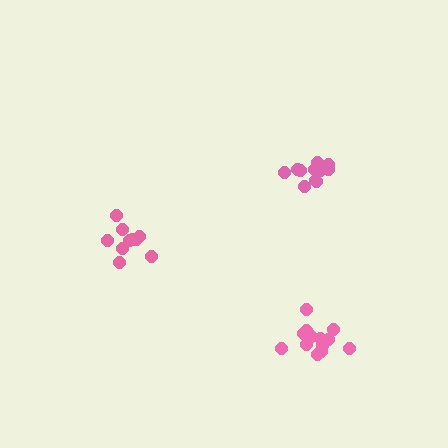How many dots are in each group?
Group 1: 10 dots, Group 2: 11 dots, Group 3: 13 dots (34 total).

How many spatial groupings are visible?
There are 3 spatial groupings.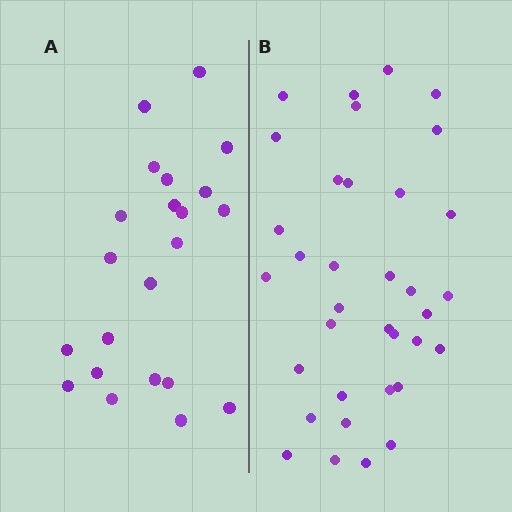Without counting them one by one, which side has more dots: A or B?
Region B (the right region) has more dots.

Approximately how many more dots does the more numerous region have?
Region B has approximately 15 more dots than region A.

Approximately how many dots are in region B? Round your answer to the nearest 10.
About 40 dots. (The exact count is 35, which rounds to 40.)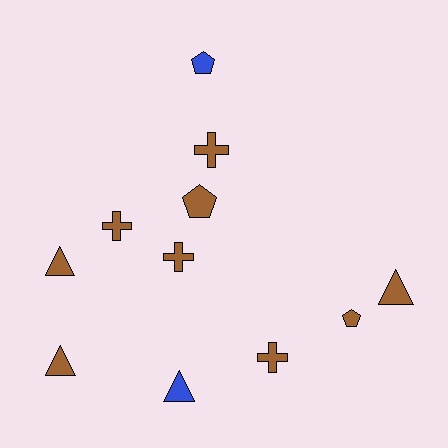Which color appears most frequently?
Brown, with 9 objects.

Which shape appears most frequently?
Cross, with 4 objects.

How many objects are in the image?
There are 11 objects.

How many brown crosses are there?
There are 4 brown crosses.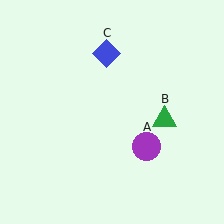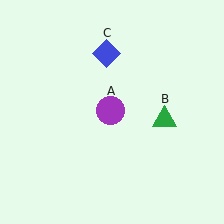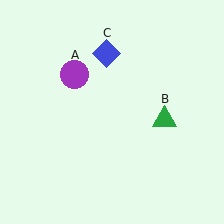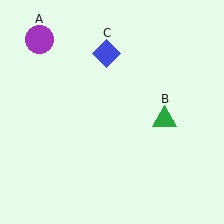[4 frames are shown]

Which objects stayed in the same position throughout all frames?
Green triangle (object B) and blue diamond (object C) remained stationary.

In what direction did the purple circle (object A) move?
The purple circle (object A) moved up and to the left.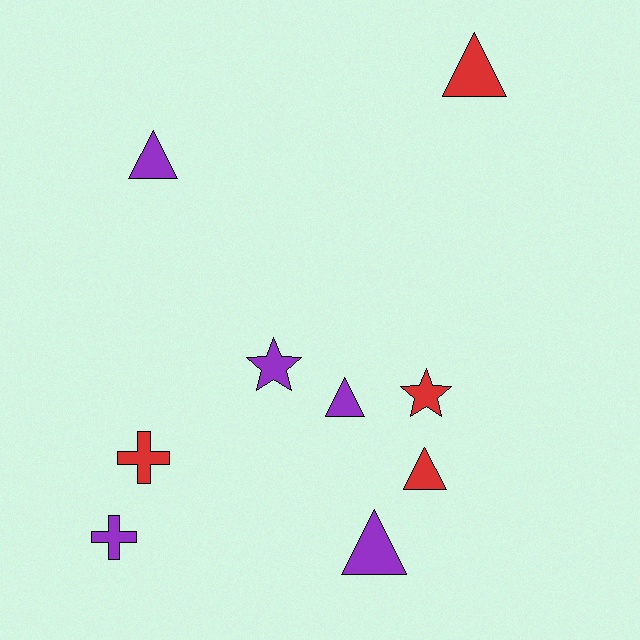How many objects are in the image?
There are 9 objects.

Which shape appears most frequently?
Triangle, with 5 objects.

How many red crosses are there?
There is 1 red cross.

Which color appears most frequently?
Purple, with 5 objects.